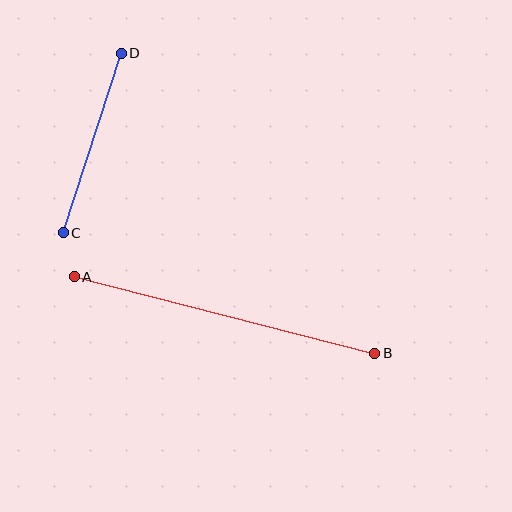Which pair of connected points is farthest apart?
Points A and B are farthest apart.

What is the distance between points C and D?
The distance is approximately 189 pixels.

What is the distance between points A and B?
The distance is approximately 310 pixels.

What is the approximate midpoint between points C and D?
The midpoint is at approximately (92, 143) pixels.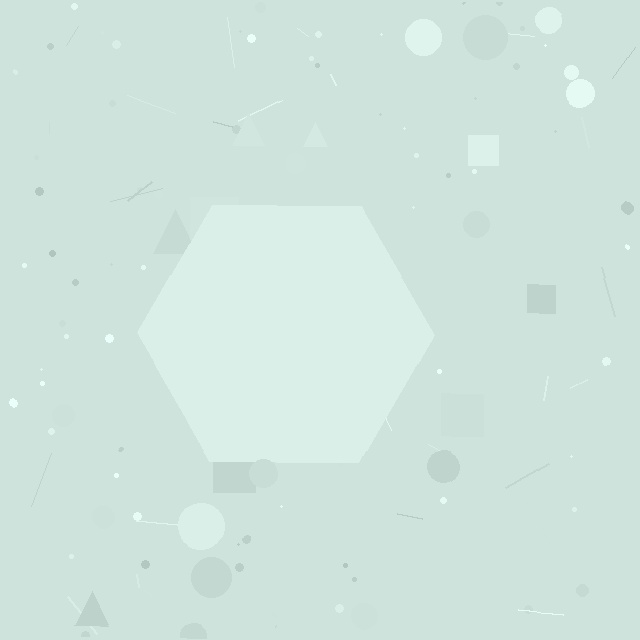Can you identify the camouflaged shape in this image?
The camouflaged shape is a hexagon.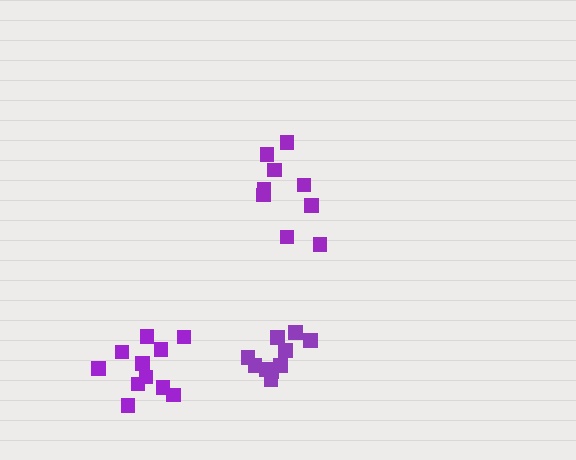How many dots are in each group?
Group 1: 11 dots, Group 2: 9 dots, Group 3: 10 dots (30 total).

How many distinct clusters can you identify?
There are 3 distinct clusters.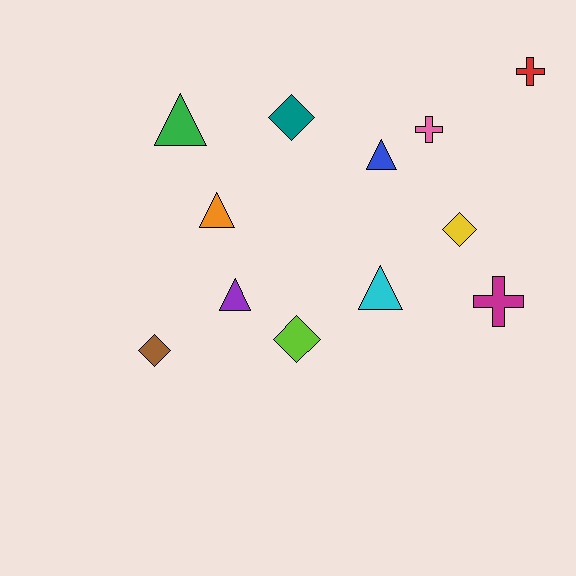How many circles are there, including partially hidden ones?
There are no circles.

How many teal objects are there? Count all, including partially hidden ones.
There is 1 teal object.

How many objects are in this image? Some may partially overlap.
There are 12 objects.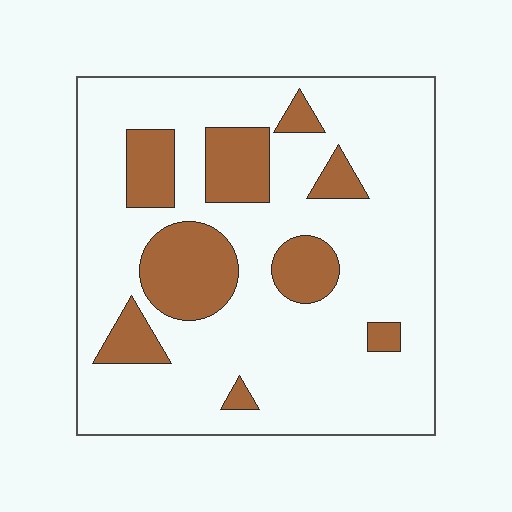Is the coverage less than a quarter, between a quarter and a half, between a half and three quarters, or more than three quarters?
Less than a quarter.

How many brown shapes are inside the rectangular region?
9.